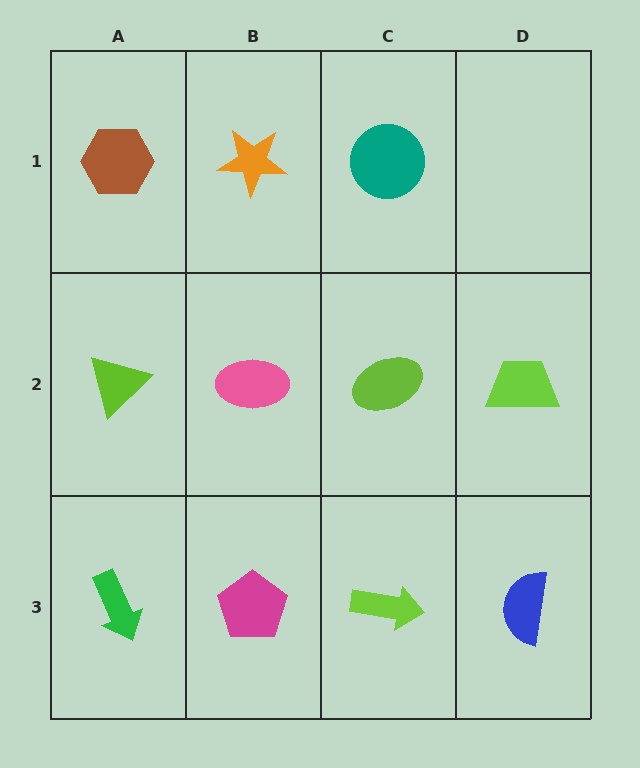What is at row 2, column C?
A lime ellipse.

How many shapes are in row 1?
3 shapes.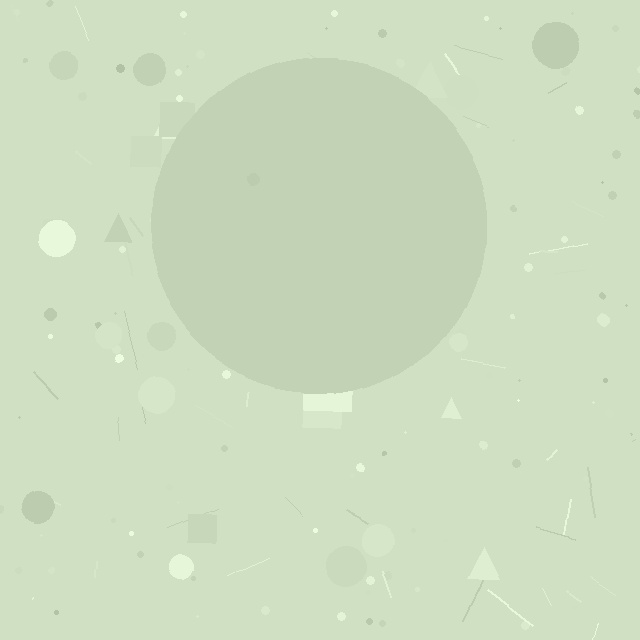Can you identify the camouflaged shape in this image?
The camouflaged shape is a circle.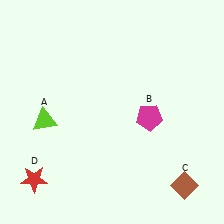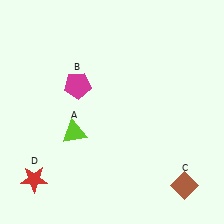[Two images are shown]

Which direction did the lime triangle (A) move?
The lime triangle (A) moved right.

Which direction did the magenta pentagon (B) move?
The magenta pentagon (B) moved left.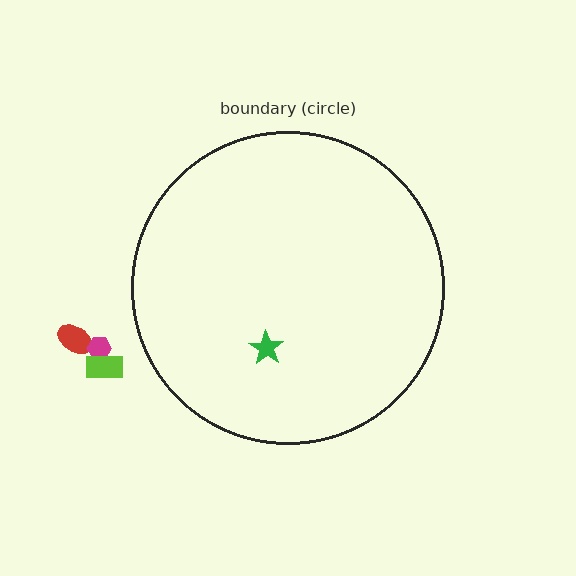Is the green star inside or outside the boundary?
Inside.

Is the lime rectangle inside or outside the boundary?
Outside.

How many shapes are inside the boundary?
1 inside, 3 outside.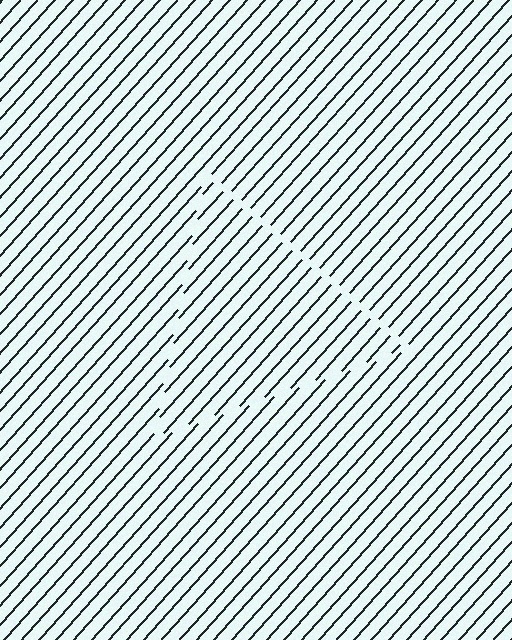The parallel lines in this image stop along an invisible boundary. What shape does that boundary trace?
An illusory triangle. The interior of the shape contains the same grating, shifted by half a period — the contour is defined by the phase discontinuity where line-ends from the inner and outer gratings abut.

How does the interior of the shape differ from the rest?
The interior of the shape contains the same grating, shifted by half a period — the contour is defined by the phase discontinuity where line-ends from the inner and outer gratings abut.